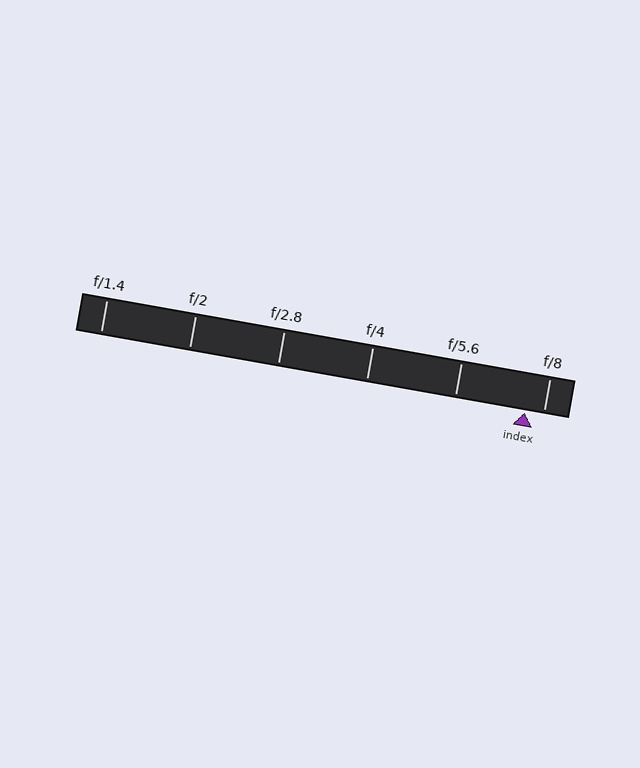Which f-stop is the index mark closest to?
The index mark is closest to f/8.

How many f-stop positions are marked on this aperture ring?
There are 6 f-stop positions marked.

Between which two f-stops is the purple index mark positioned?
The index mark is between f/5.6 and f/8.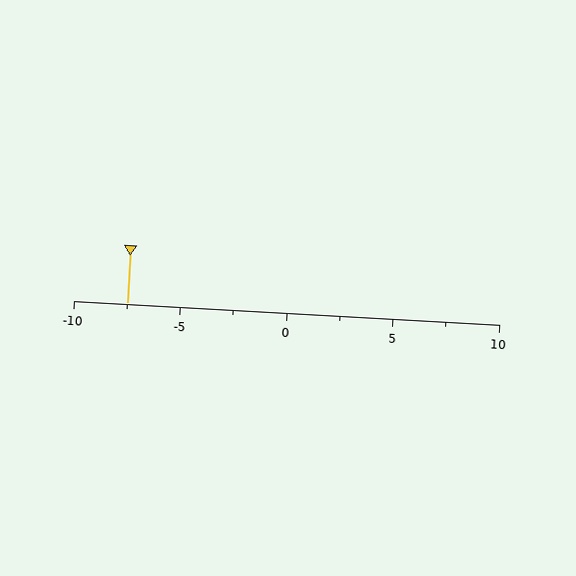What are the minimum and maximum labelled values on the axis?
The axis runs from -10 to 10.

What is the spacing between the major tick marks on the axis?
The major ticks are spaced 5 apart.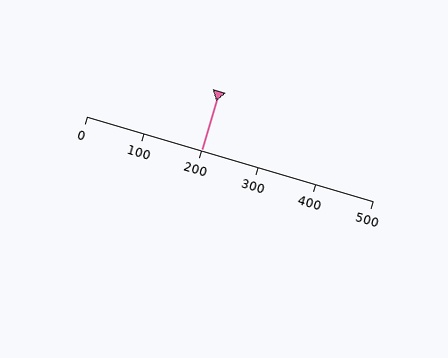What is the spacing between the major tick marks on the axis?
The major ticks are spaced 100 apart.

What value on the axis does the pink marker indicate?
The marker indicates approximately 200.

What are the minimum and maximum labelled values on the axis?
The axis runs from 0 to 500.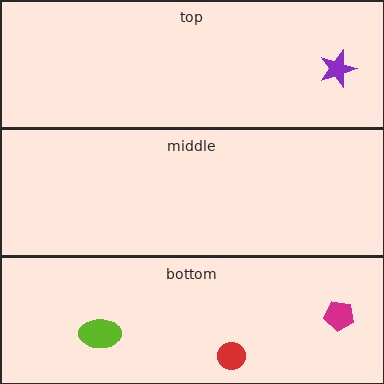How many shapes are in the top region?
1.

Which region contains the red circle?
The bottom region.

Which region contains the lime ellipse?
The bottom region.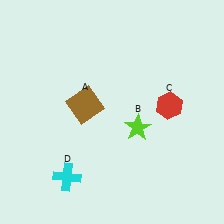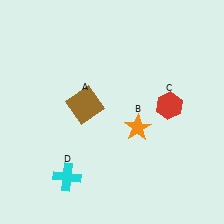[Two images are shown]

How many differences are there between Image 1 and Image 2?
There is 1 difference between the two images.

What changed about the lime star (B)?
In Image 1, B is lime. In Image 2, it changed to orange.